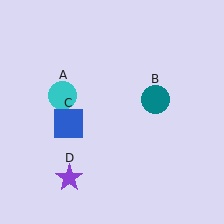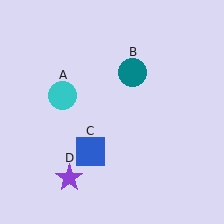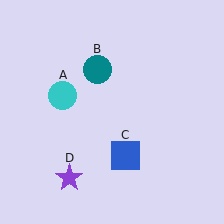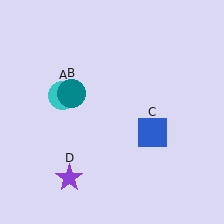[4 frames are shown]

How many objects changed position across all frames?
2 objects changed position: teal circle (object B), blue square (object C).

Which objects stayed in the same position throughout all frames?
Cyan circle (object A) and purple star (object D) remained stationary.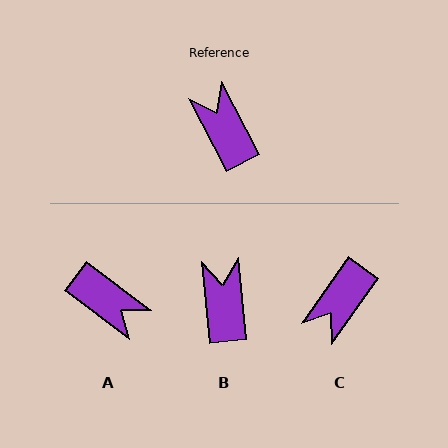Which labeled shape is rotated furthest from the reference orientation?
A, about 155 degrees away.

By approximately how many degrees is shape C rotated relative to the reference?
Approximately 116 degrees counter-clockwise.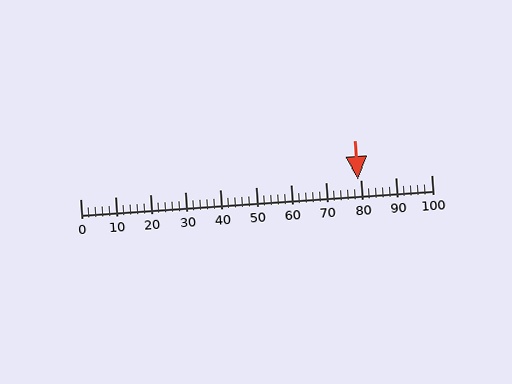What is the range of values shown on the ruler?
The ruler shows values from 0 to 100.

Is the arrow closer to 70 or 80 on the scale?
The arrow is closer to 80.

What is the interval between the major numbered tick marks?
The major tick marks are spaced 10 units apart.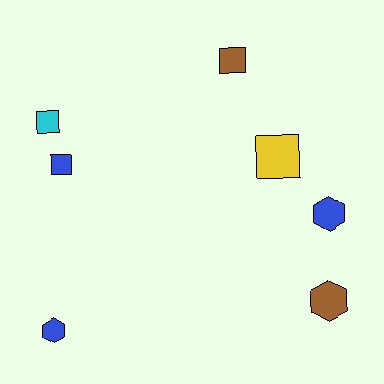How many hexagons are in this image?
There are 3 hexagons.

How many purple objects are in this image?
There are no purple objects.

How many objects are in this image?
There are 7 objects.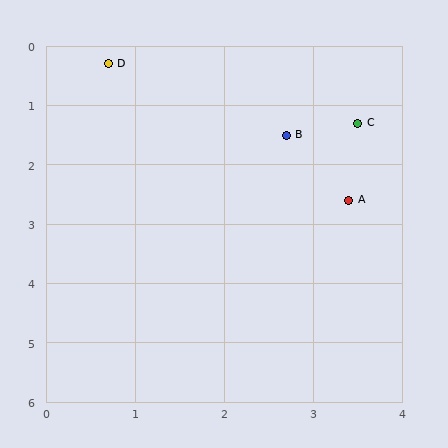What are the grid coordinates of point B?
Point B is at approximately (2.7, 1.5).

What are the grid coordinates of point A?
Point A is at approximately (3.4, 2.6).